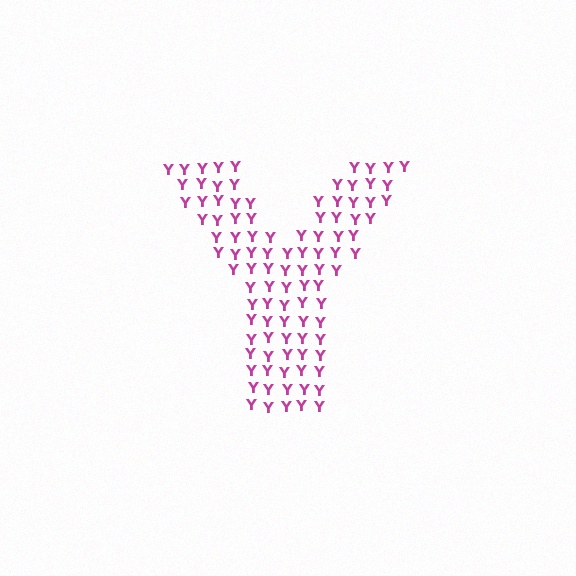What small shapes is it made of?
It is made of small letter Y's.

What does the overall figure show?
The overall figure shows the letter Y.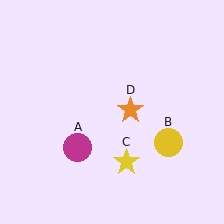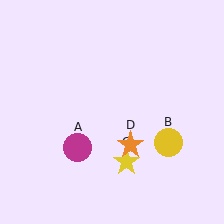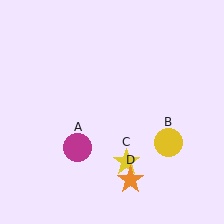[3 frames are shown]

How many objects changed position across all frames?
1 object changed position: orange star (object D).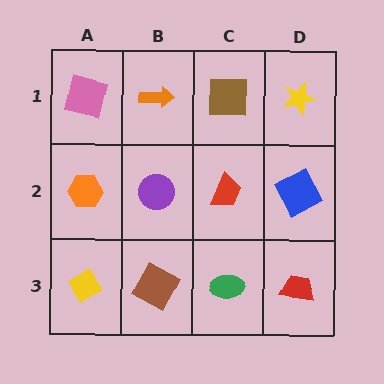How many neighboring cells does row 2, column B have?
4.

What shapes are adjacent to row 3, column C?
A red trapezoid (row 2, column C), a brown square (row 3, column B), a red trapezoid (row 3, column D).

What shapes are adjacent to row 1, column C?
A red trapezoid (row 2, column C), an orange arrow (row 1, column B), a yellow star (row 1, column D).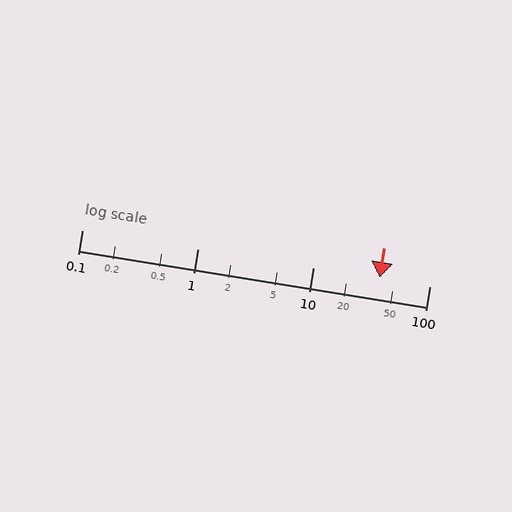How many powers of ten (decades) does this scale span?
The scale spans 3 decades, from 0.1 to 100.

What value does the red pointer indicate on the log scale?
The pointer indicates approximately 37.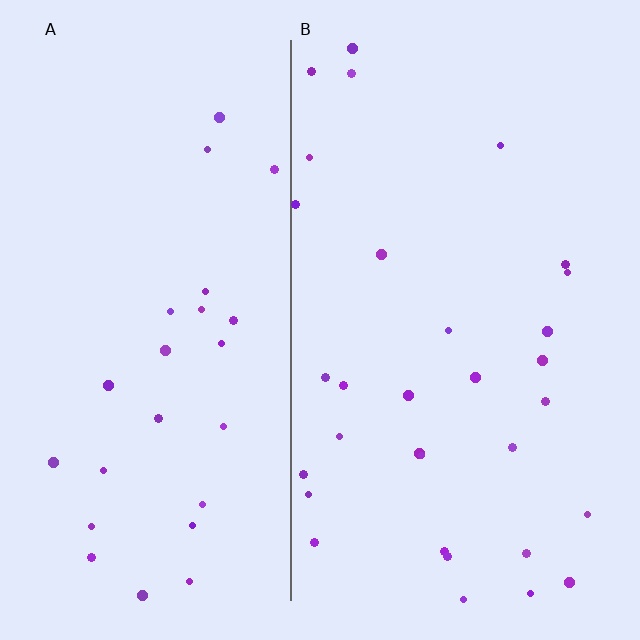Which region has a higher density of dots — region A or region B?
B (the right).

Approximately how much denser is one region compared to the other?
Approximately 1.2× — region B over region A.